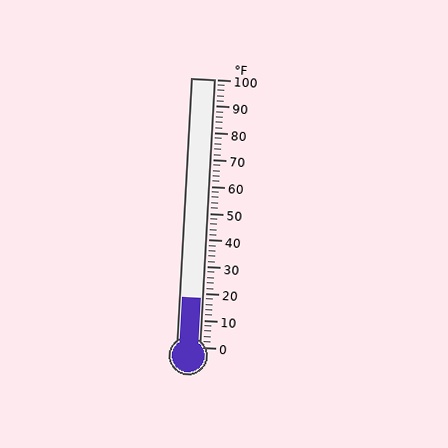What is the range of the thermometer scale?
The thermometer scale ranges from 0°F to 100°F.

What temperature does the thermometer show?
The thermometer shows approximately 18°F.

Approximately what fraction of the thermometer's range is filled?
The thermometer is filled to approximately 20% of its range.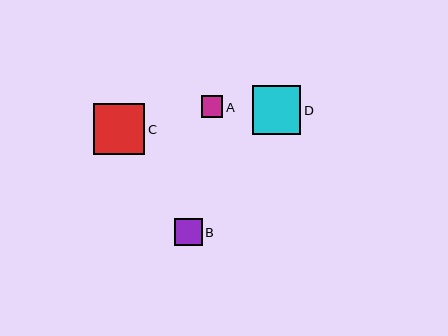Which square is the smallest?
Square A is the smallest with a size of approximately 21 pixels.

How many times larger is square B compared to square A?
Square B is approximately 1.3 times the size of square A.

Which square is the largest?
Square C is the largest with a size of approximately 51 pixels.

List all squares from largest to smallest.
From largest to smallest: C, D, B, A.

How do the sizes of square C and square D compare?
Square C and square D are approximately the same size.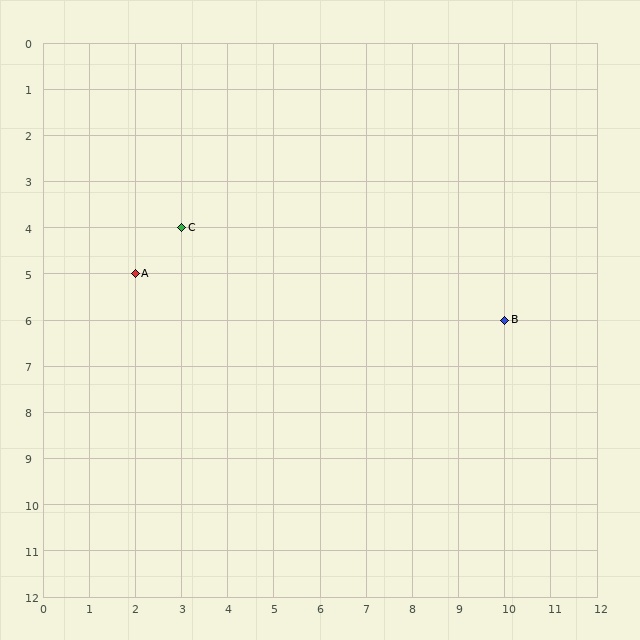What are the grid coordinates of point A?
Point A is at grid coordinates (2, 5).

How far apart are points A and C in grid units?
Points A and C are 1 column and 1 row apart (about 1.4 grid units diagonally).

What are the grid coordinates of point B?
Point B is at grid coordinates (10, 6).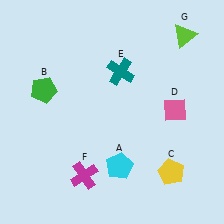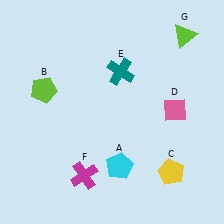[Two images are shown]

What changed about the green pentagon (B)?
In Image 1, B is green. In Image 2, it changed to lime.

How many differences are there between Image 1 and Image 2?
There is 1 difference between the two images.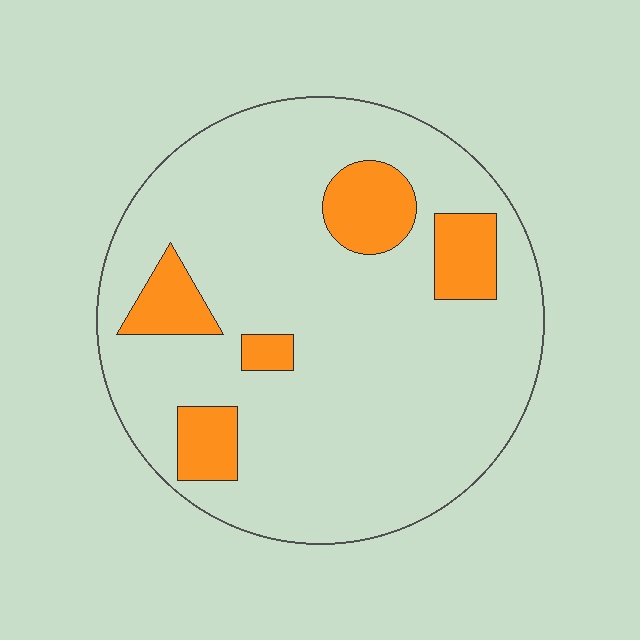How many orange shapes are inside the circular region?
5.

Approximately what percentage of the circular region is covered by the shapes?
Approximately 15%.